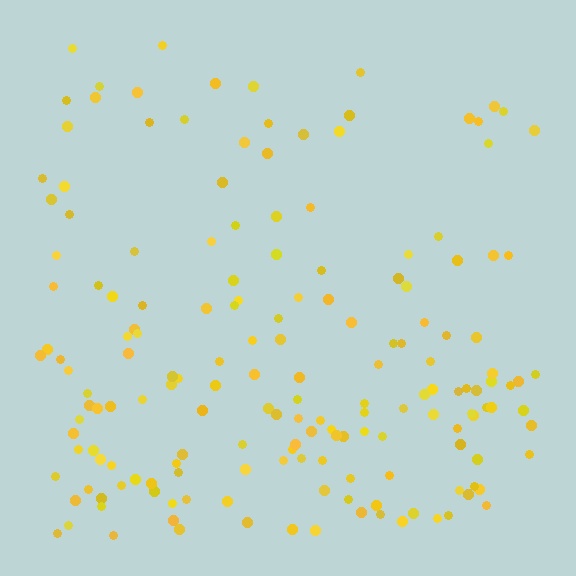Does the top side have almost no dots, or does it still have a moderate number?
Still a moderate number, just noticeably fewer than the bottom.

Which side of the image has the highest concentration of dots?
The bottom.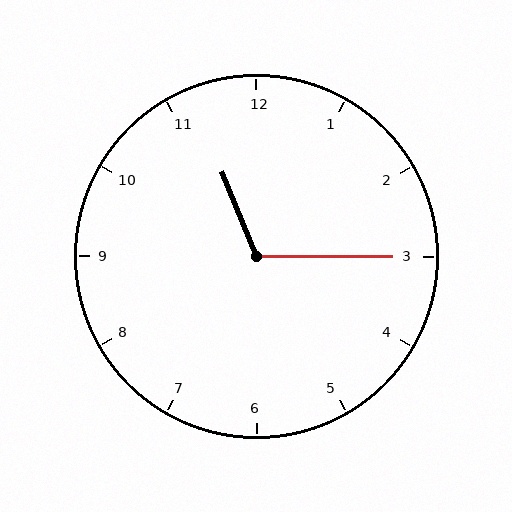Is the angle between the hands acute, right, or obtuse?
It is obtuse.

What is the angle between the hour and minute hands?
Approximately 112 degrees.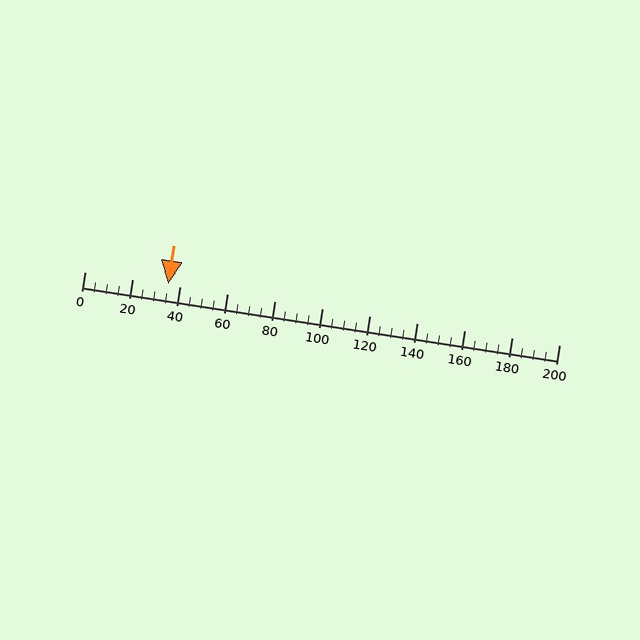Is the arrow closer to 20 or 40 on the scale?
The arrow is closer to 40.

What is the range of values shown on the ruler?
The ruler shows values from 0 to 200.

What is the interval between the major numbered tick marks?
The major tick marks are spaced 20 units apart.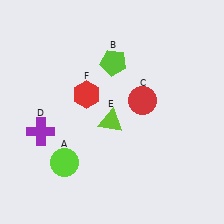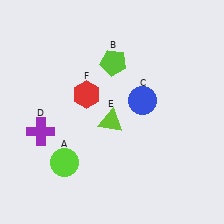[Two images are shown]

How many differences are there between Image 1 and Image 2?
There is 1 difference between the two images.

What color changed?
The circle (C) changed from red in Image 1 to blue in Image 2.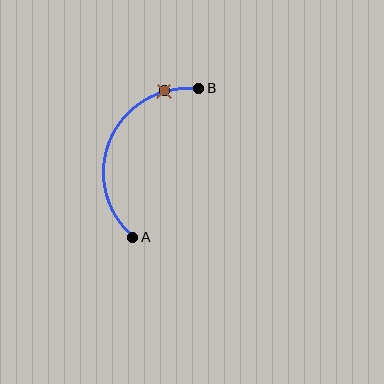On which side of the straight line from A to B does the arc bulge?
The arc bulges to the left of the straight line connecting A and B.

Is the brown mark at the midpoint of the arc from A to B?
No. The brown mark lies on the arc but is closer to endpoint B. The arc midpoint would be at the point on the curve equidistant along the arc from both A and B.